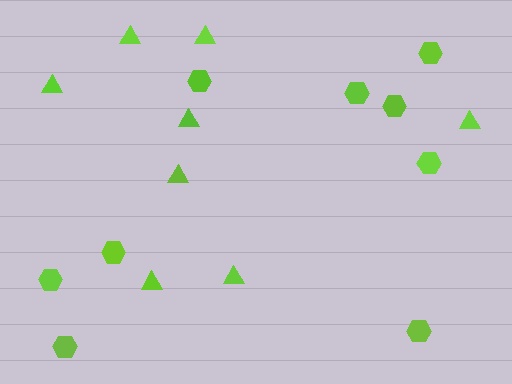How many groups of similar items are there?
There are 2 groups: one group of hexagons (9) and one group of triangles (8).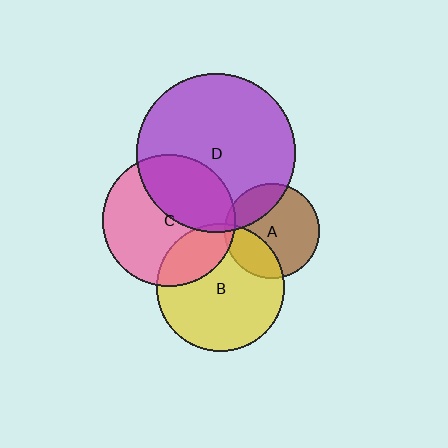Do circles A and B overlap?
Yes.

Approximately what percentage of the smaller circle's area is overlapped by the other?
Approximately 25%.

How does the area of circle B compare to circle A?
Approximately 1.8 times.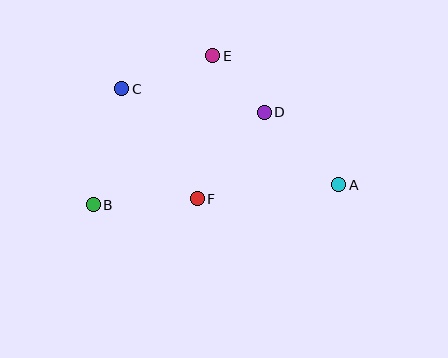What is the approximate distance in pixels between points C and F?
The distance between C and F is approximately 134 pixels.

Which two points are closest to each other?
Points D and E are closest to each other.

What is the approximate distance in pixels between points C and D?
The distance between C and D is approximately 145 pixels.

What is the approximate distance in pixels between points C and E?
The distance between C and E is approximately 97 pixels.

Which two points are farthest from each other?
Points A and B are farthest from each other.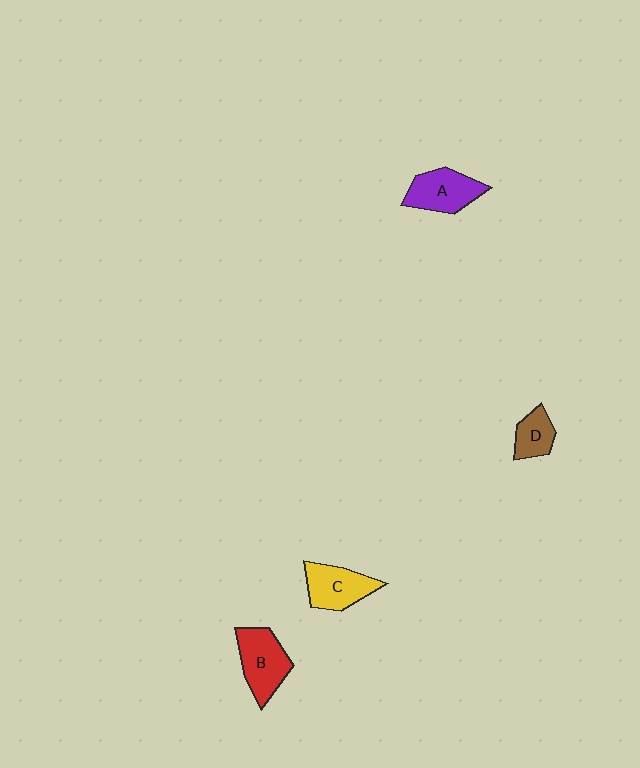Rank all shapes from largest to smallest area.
From largest to smallest: B (red), A (purple), C (yellow), D (brown).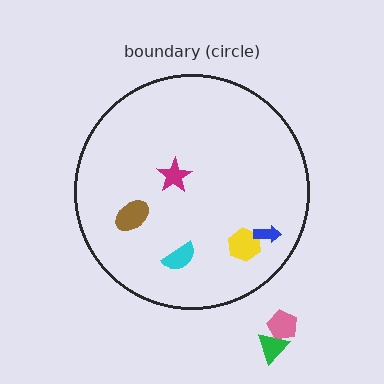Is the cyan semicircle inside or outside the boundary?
Inside.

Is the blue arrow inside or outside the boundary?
Inside.